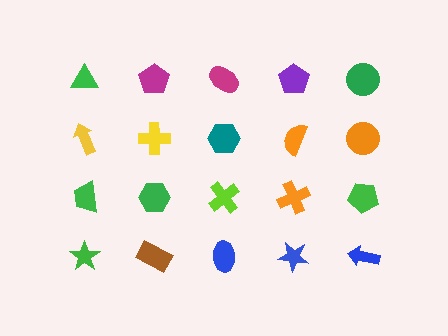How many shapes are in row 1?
5 shapes.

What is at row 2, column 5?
An orange circle.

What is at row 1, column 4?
A purple pentagon.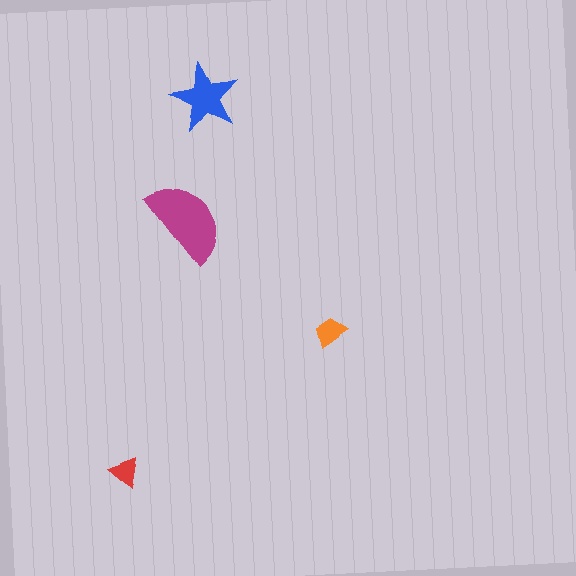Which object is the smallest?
The red triangle.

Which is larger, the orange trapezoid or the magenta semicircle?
The magenta semicircle.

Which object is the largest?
The magenta semicircle.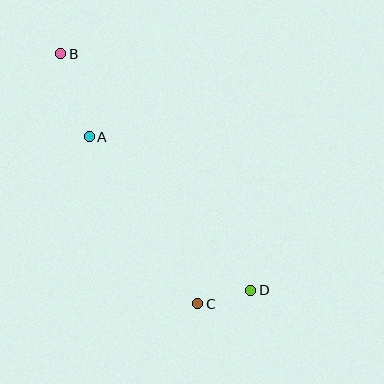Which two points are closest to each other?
Points C and D are closest to each other.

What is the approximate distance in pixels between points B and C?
The distance between B and C is approximately 285 pixels.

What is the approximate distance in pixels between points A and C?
The distance between A and C is approximately 199 pixels.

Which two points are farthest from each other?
Points B and D are farthest from each other.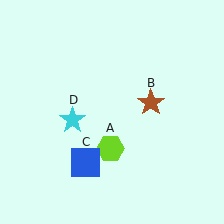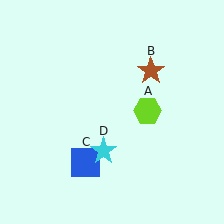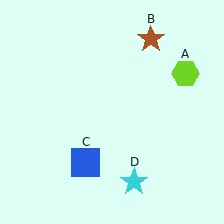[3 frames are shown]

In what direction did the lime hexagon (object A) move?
The lime hexagon (object A) moved up and to the right.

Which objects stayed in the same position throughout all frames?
Blue square (object C) remained stationary.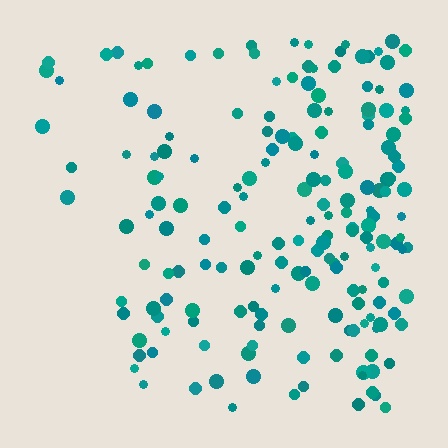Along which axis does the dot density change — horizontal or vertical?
Horizontal.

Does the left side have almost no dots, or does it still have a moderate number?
Still a moderate number, just noticeably fewer than the right.